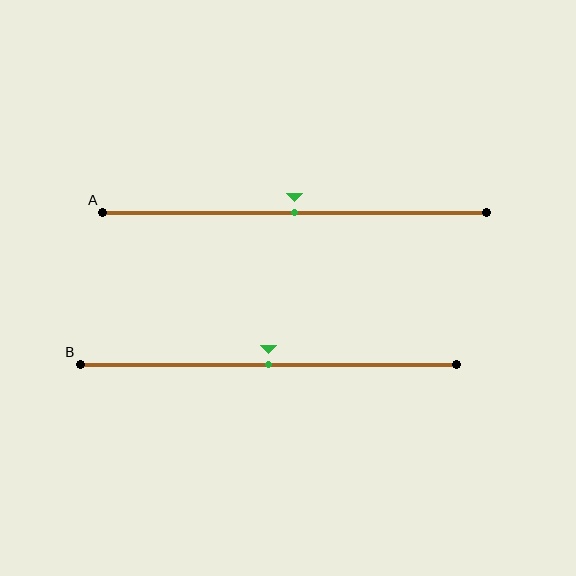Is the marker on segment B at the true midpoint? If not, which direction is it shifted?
Yes, the marker on segment B is at the true midpoint.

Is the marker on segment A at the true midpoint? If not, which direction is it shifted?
Yes, the marker on segment A is at the true midpoint.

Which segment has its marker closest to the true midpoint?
Segment A has its marker closest to the true midpoint.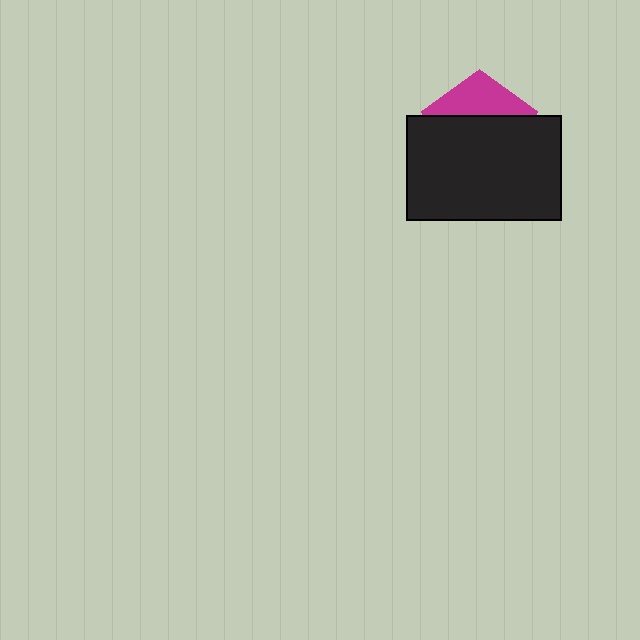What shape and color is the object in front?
The object in front is a black rectangle.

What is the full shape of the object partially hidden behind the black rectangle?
The partially hidden object is a magenta pentagon.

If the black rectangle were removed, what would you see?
You would see the complete magenta pentagon.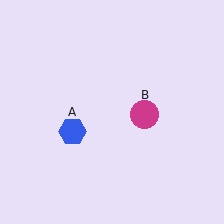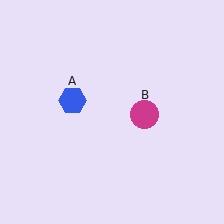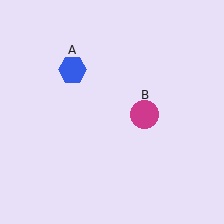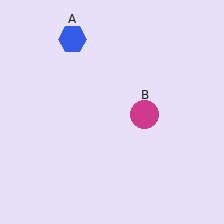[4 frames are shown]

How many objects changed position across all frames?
1 object changed position: blue hexagon (object A).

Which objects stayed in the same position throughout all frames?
Magenta circle (object B) remained stationary.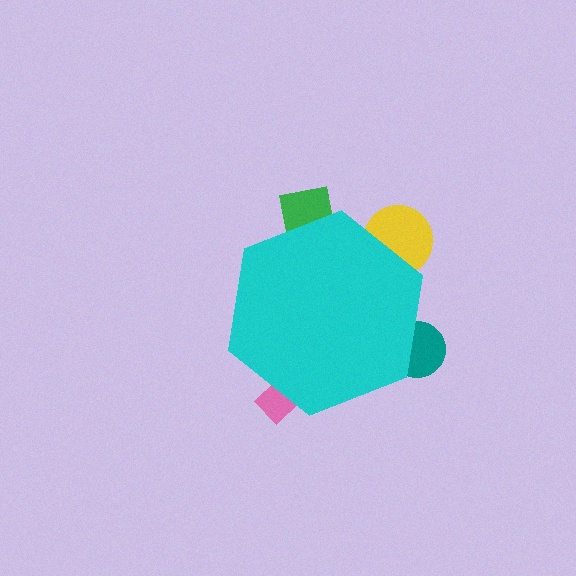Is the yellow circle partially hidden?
Yes, the yellow circle is partially hidden behind the cyan hexagon.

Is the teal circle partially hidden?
Yes, the teal circle is partially hidden behind the cyan hexagon.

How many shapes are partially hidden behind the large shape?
4 shapes are partially hidden.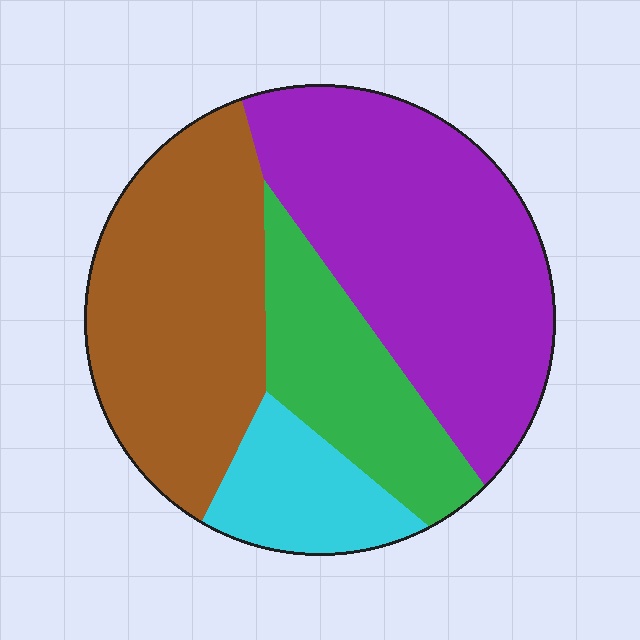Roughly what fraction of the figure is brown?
Brown takes up about one third (1/3) of the figure.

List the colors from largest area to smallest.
From largest to smallest: purple, brown, green, cyan.